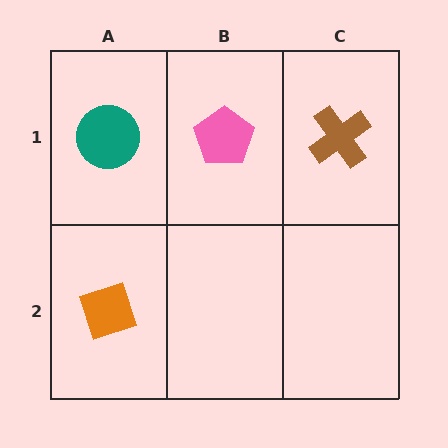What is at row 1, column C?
A brown cross.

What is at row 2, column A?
An orange diamond.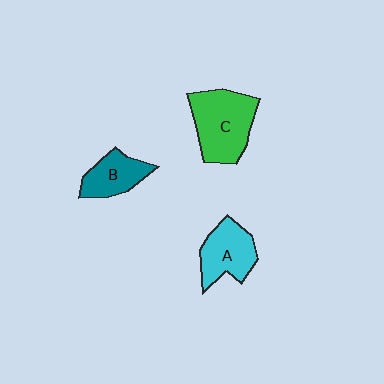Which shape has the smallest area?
Shape B (teal).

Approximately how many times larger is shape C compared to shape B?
Approximately 1.7 times.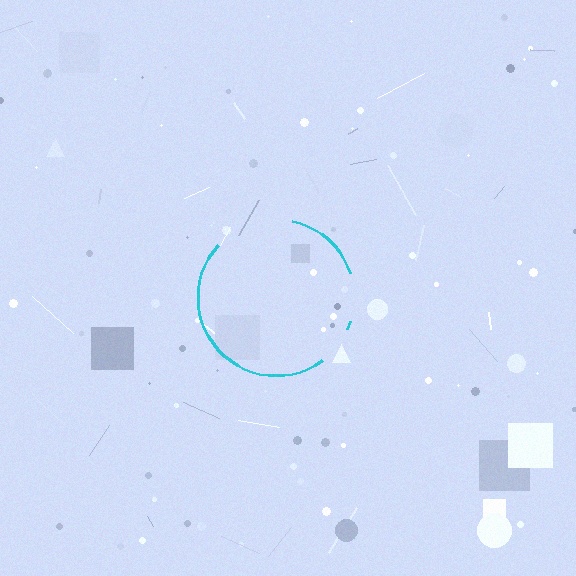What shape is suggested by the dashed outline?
The dashed outline suggests a circle.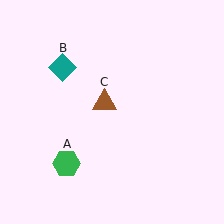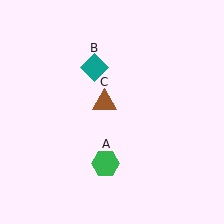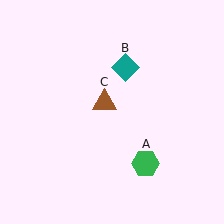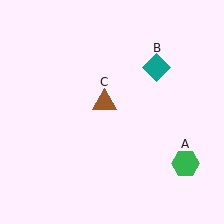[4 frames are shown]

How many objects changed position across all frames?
2 objects changed position: green hexagon (object A), teal diamond (object B).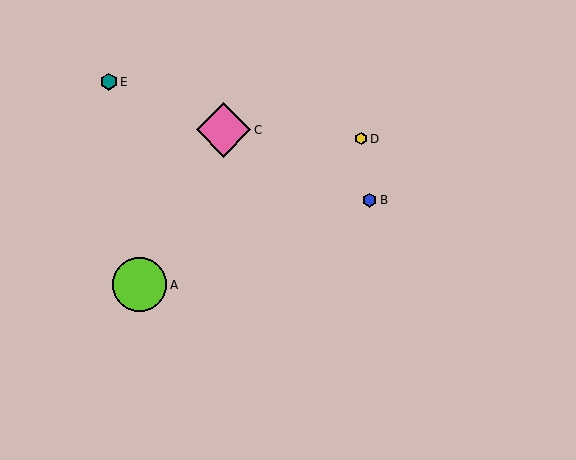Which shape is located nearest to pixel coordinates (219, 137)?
The pink diamond (labeled C) at (223, 130) is nearest to that location.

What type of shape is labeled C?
Shape C is a pink diamond.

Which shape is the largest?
The pink diamond (labeled C) is the largest.